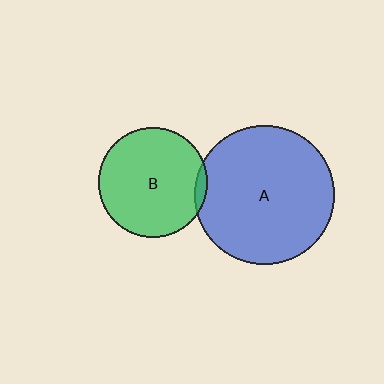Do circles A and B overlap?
Yes.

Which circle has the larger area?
Circle A (blue).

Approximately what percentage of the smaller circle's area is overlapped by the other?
Approximately 5%.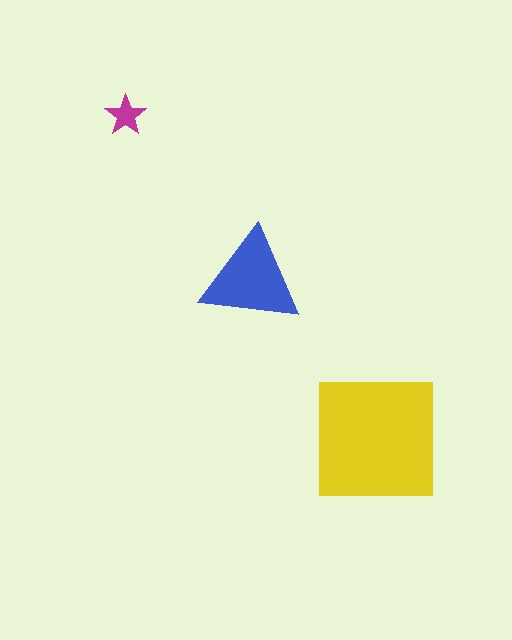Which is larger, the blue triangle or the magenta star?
The blue triangle.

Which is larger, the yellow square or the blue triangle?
The yellow square.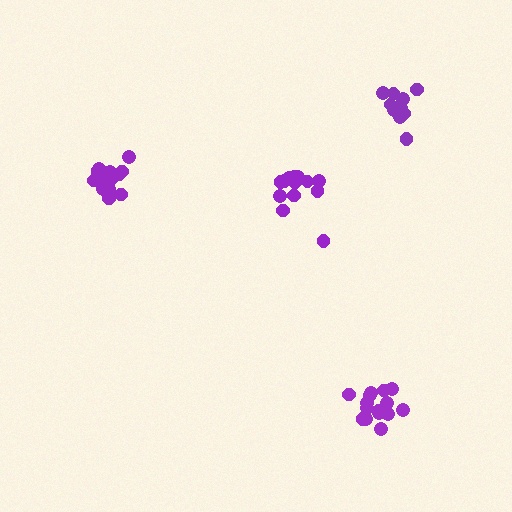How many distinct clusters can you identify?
There are 4 distinct clusters.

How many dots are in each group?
Group 1: 11 dots, Group 2: 15 dots, Group 3: 15 dots, Group 4: 13 dots (54 total).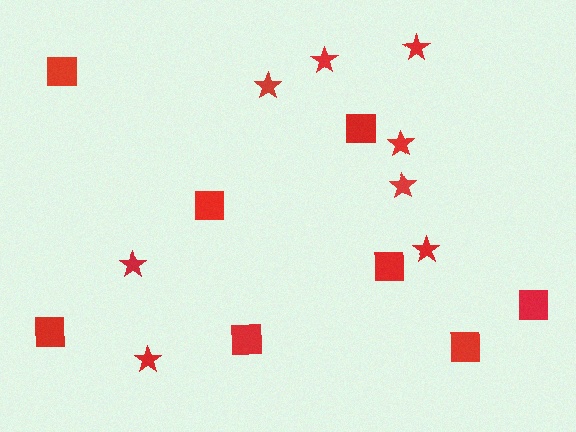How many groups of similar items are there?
There are 2 groups: one group of stars (8) and one group of squares (8).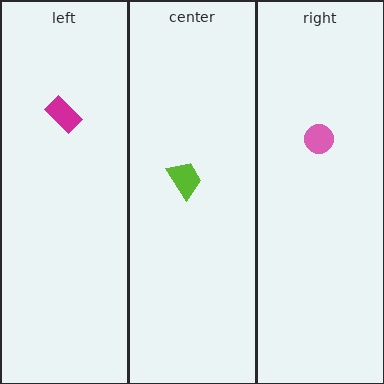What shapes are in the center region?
The lime trapezoid.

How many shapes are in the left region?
1.